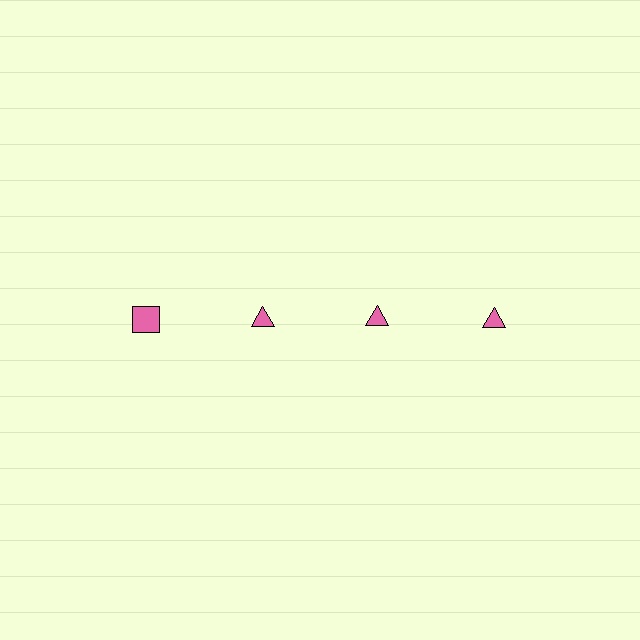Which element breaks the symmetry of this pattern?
The pink square in the top row, leftmost column breaks the symmetry. All other shapes are pink triangles.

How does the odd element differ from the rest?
It has a different shape: square instead of triangle.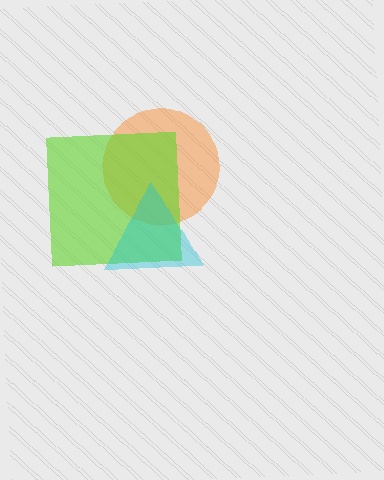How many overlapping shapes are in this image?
There are 3 overlapping shapes in the image.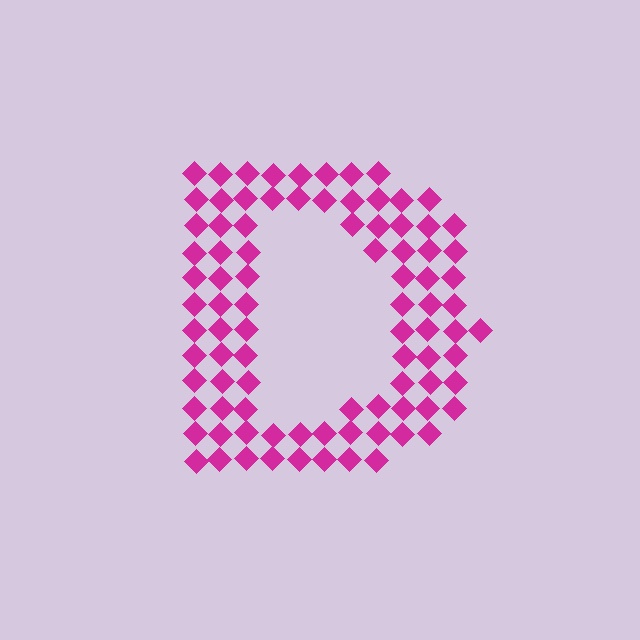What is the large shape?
The large shape is the letter D.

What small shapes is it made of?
It is made of small diamonds.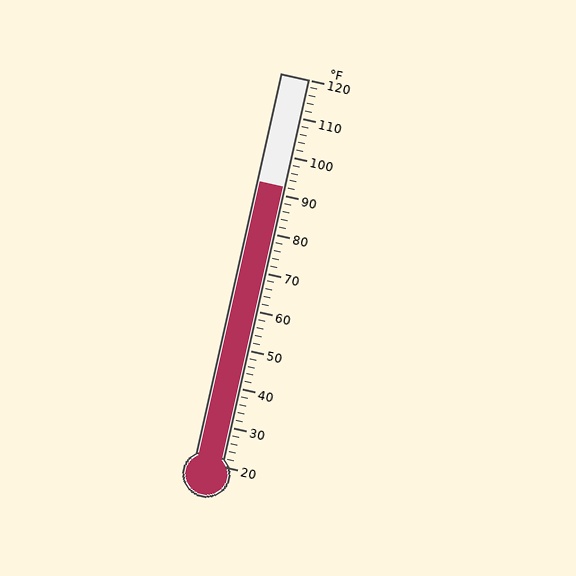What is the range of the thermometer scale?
The thermometer scale ranges from 20°F to 120°F.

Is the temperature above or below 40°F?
The temperature is above 40°F.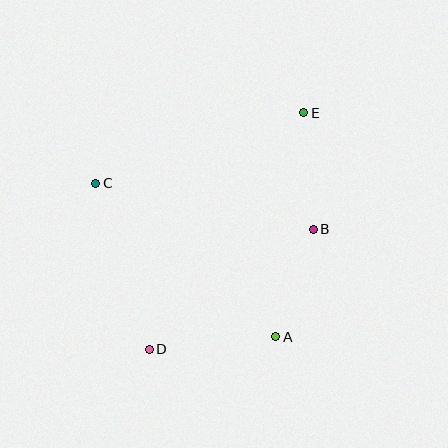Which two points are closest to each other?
Points A and B are closest to each other.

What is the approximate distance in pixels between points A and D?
The distance between A and D is approximately 127 pixels.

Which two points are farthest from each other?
Points D and E are farthest from each other.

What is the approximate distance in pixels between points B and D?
The distance between B and D is approximately 204 pixels.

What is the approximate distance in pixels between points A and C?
The distance between A and C is approximately 237 pixels.